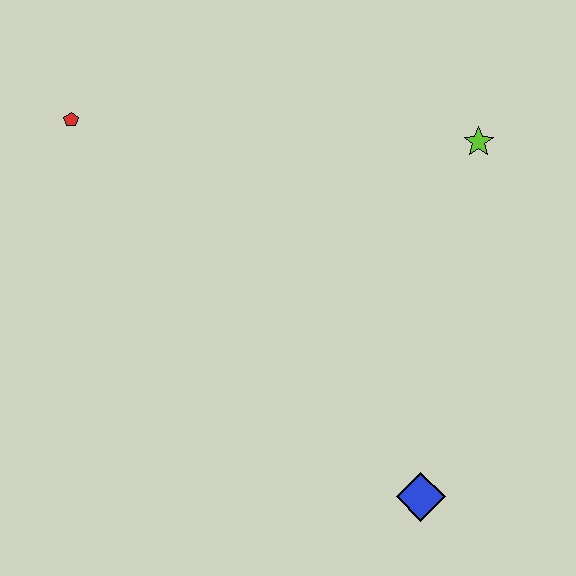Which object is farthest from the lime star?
The red pentagon is farthest from the lime star.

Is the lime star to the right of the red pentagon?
Yes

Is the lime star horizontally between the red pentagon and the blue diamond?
No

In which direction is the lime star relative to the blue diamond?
The lime star is above the blue diamond.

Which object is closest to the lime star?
The blue diamond is closest to the lime star.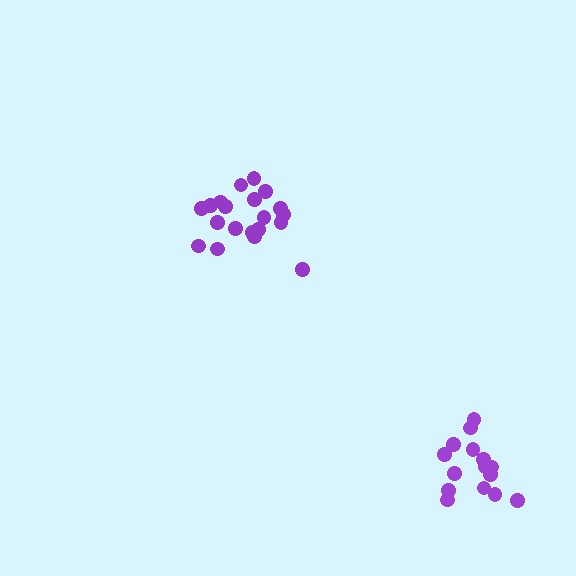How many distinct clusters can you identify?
There are 2 distinct clusters.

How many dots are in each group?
Group 1: 15 dots, Group 2: 20 dots (35 total).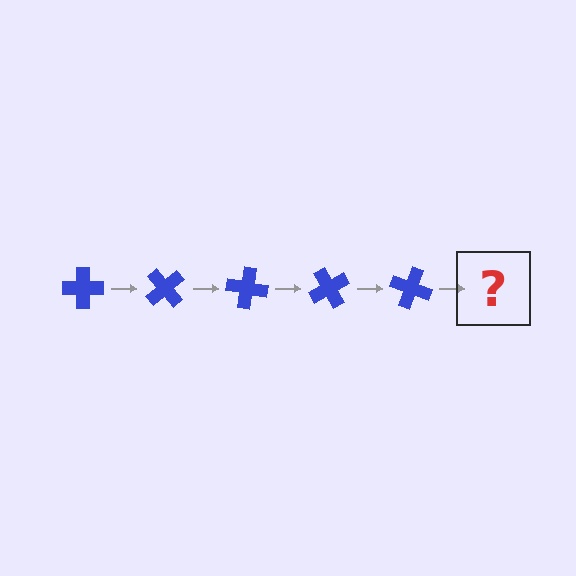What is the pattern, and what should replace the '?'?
The pattern is that the cross rotates 50 degrees each step. The '?' should be a blue cross rotated 250 degrees.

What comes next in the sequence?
The next element should be a blue cross rotated 250 degrees.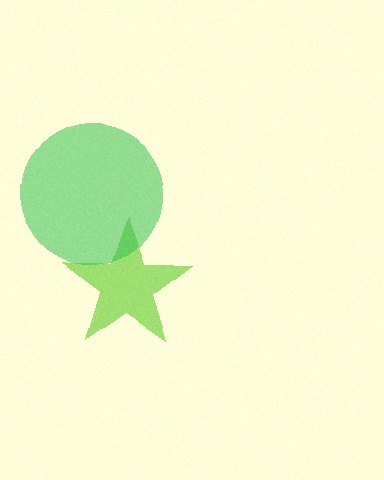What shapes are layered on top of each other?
The layered shapes are: a lime star, a green circle.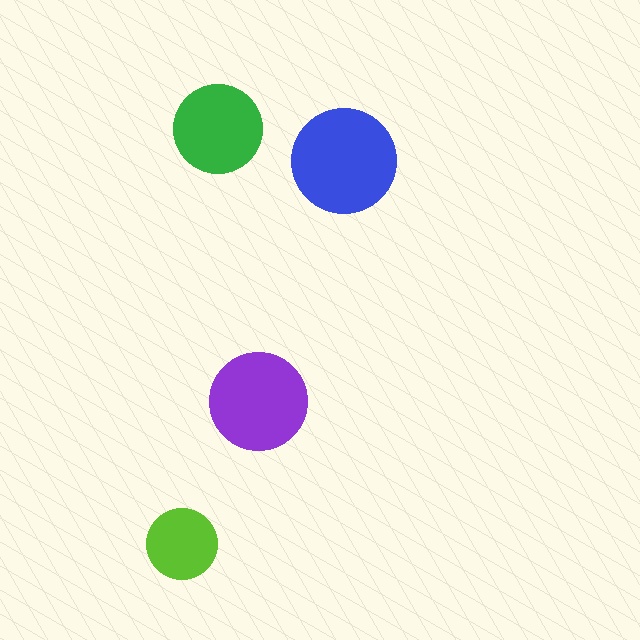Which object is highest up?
The green circle is topmost.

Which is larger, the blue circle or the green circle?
The blue one.